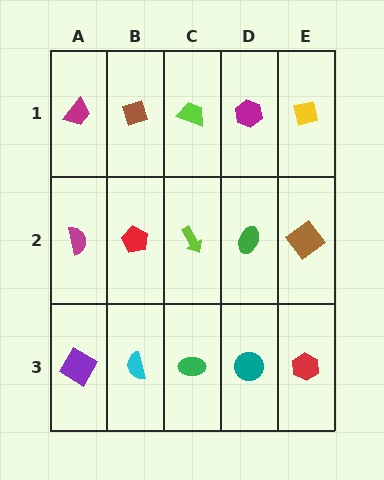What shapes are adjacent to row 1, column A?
A magenta semicircle (row 2, column A), a brown diamond (row 1, column B).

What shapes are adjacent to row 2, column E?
A yellow square (row 1, column E), a red hexagon (row 3, column E), a green ellipse (row 2, column D).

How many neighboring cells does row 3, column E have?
2.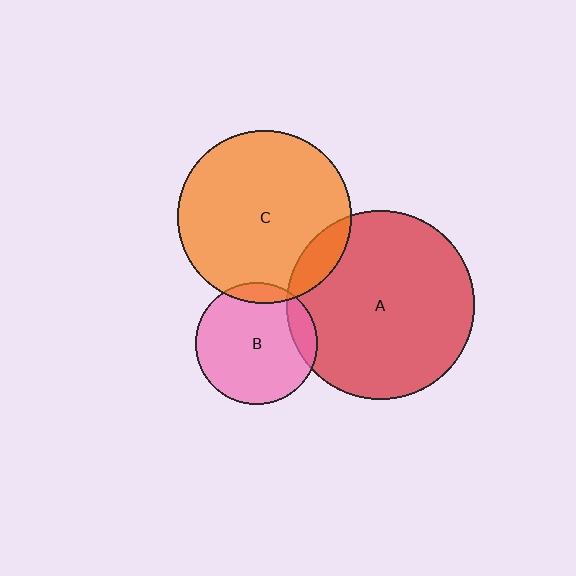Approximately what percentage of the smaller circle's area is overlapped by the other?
Approximately 10%.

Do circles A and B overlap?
Yes.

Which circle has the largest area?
Circle A (red).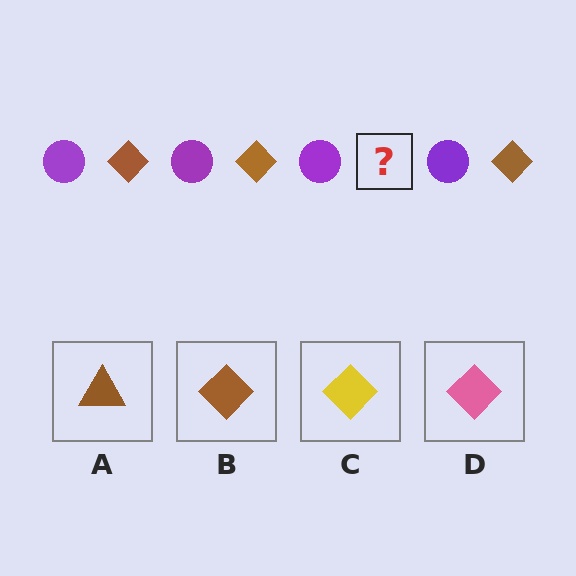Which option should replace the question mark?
Option B.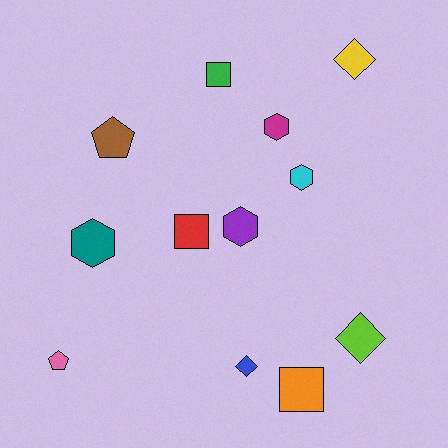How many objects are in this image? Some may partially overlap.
There are 12 objects.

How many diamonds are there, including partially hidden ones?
There are 3 diamonds.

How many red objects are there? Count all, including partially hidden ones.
There is 1 red object.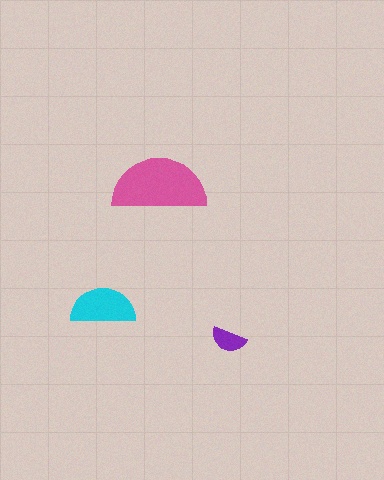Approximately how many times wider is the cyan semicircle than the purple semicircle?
About 2 times wider.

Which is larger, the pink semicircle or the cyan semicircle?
The pink one.